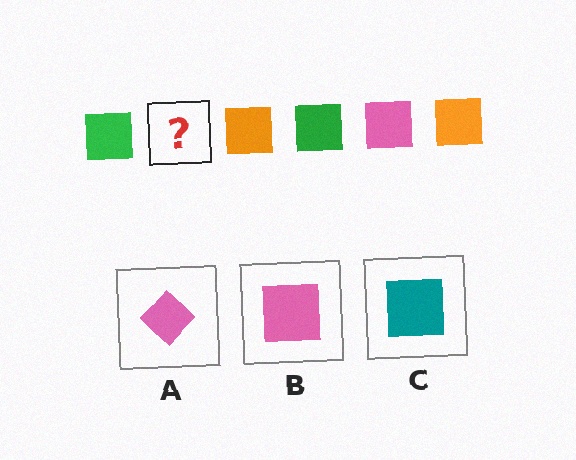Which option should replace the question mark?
Option B.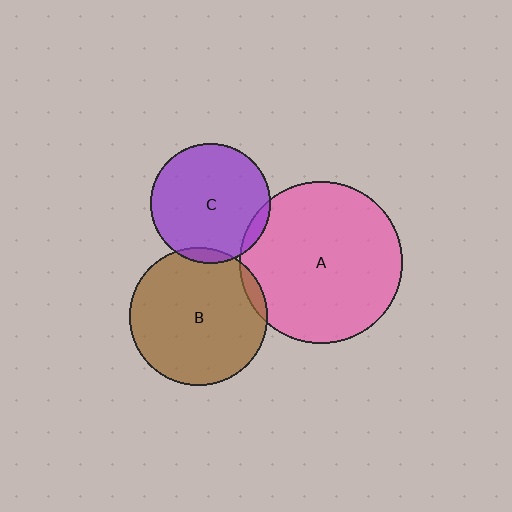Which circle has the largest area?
Circle A (pink).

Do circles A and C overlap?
Yes.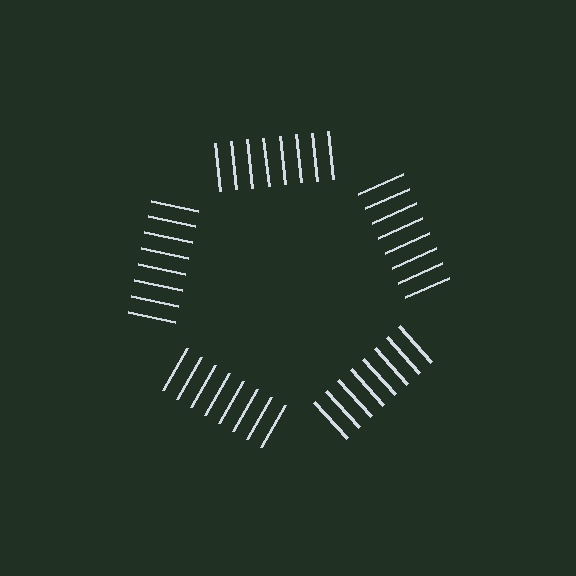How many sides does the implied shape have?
5 sides — the line-ends trace a pentagon.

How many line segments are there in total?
40 — 8 along each of the 5 edges.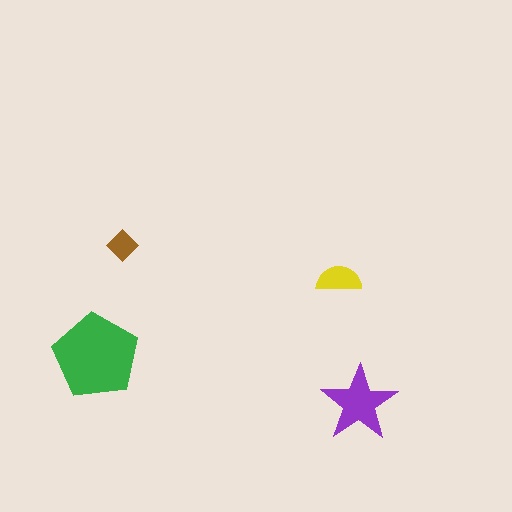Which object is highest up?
The brown diamond is topmost.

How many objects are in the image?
There are 4 objects in the image.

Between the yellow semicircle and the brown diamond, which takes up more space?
The yellow semicircle.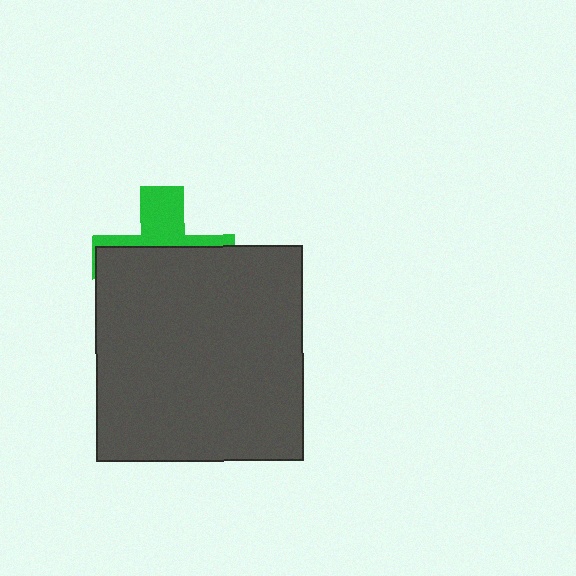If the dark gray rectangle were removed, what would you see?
You would see the complete green cross.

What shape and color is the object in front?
The object in front is a dark gray rectangle.